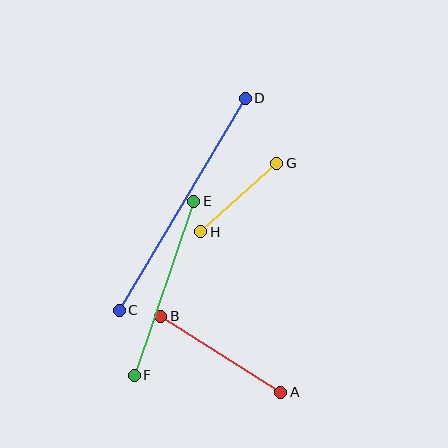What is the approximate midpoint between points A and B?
The midpoint is at approximately (221, 354) pixels.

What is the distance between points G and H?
The distance is approximately 103 pixels.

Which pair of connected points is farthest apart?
Points C and D are farthest apart.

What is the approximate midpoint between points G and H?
The midpoint is at approximately (239, 198) pixels.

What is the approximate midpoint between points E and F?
The midpoint is at approximately (164, 288) pixels.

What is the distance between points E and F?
The distance is approximately 184 pixels.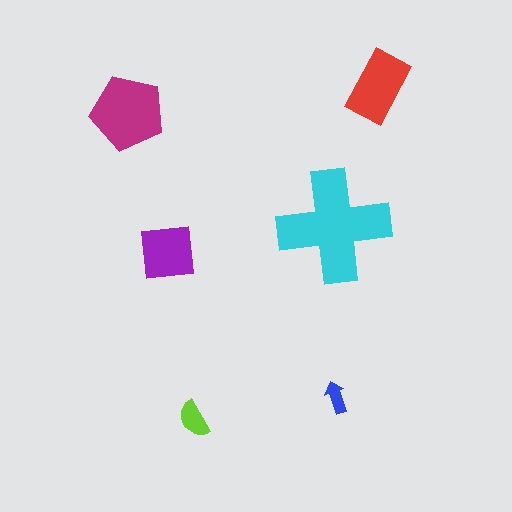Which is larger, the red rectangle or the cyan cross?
The cyan cross.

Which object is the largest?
The cyan cross.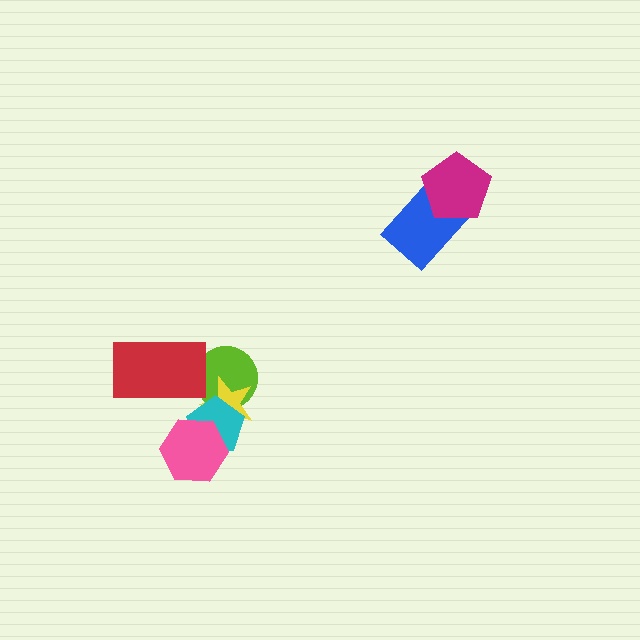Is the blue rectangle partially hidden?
Yes, it is partially covered by another shape.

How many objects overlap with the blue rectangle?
1 object overlaps with the blue rectangle.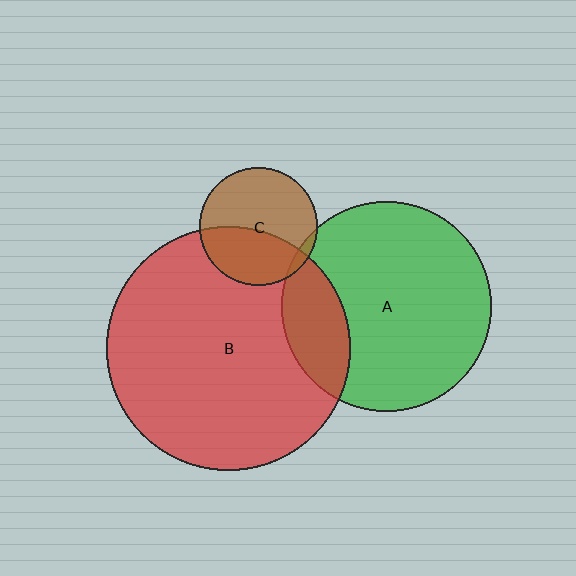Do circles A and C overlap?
Yes.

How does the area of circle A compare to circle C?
Approximately 3.2 times.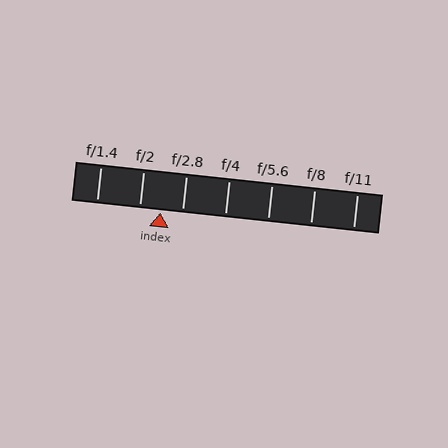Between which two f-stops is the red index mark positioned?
The index mark is between f/2 and f/2.8.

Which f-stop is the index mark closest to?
The index mark is closest to f/2.8.